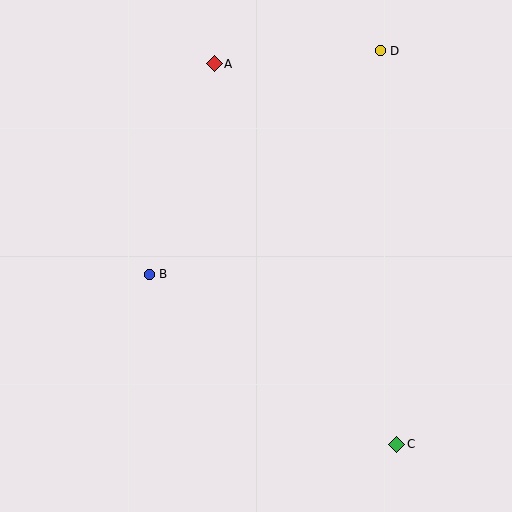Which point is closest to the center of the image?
Point B at (149, 274) is closest to the center.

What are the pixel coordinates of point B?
Point B is at (149, 274).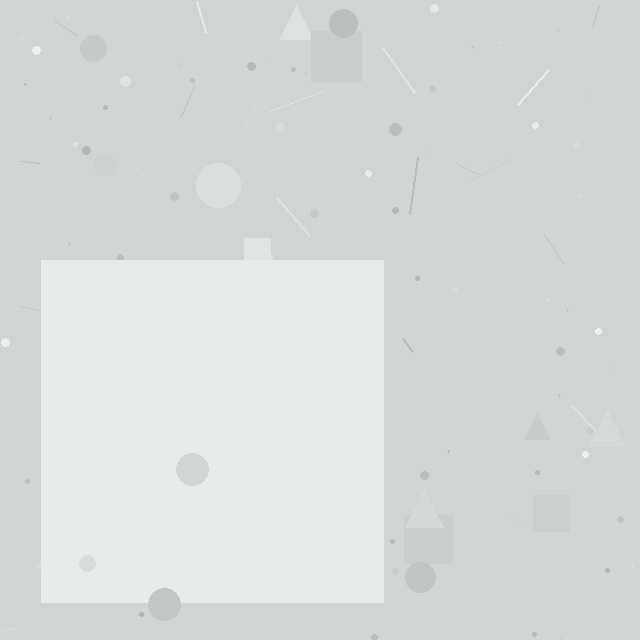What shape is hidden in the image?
A square is hidden in the image.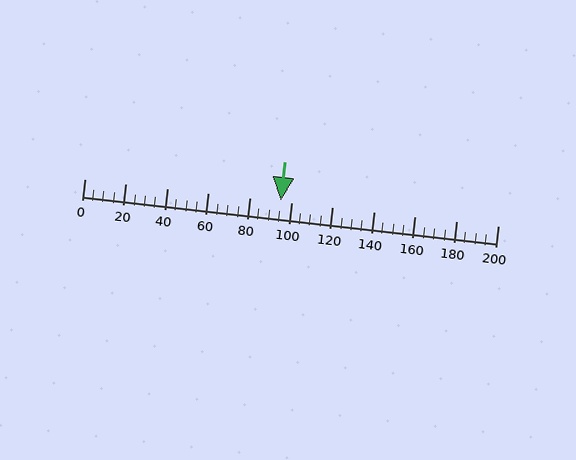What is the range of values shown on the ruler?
The ruler shows values from 0 to 200.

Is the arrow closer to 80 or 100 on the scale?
The arrow is closer to 100.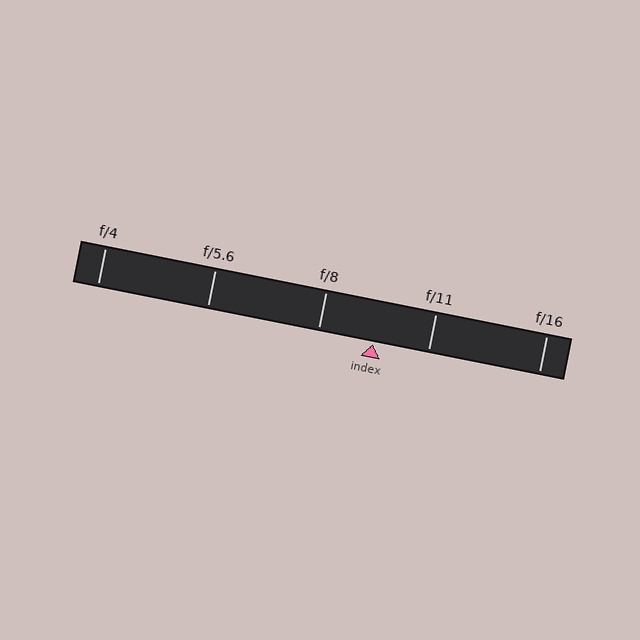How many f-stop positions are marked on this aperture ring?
There are 5 f-stop positions marked.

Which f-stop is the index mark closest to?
The index mark is closest to f/11.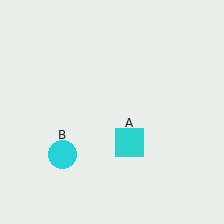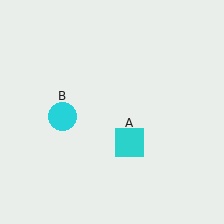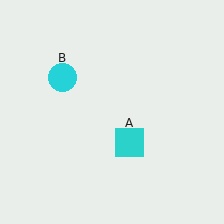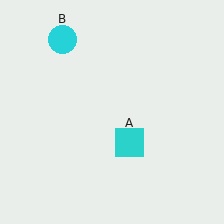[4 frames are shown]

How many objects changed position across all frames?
1 object changed position: cyan circle (object B).